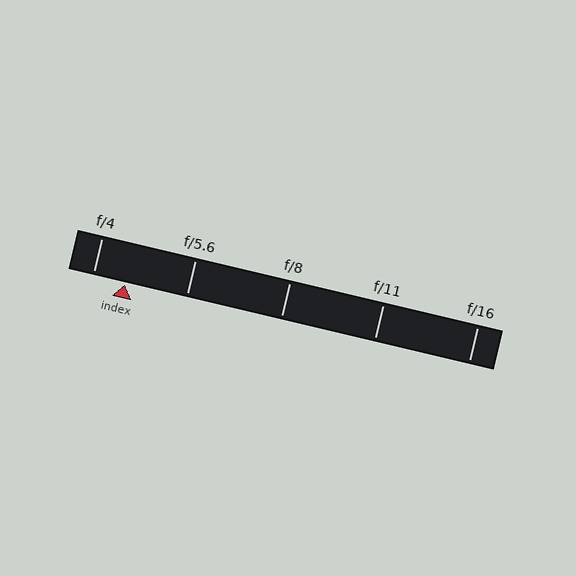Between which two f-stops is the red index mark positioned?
The index mark is between f/4 and f/5.6.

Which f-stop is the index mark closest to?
The index mark is closest to f/4.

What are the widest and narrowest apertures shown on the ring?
The widest aperture shown is f/4 and the narrowest is f/16.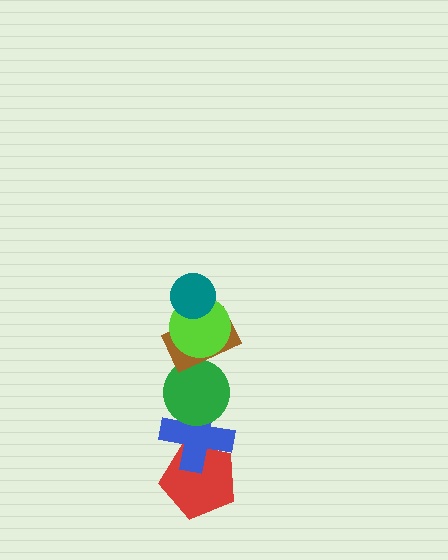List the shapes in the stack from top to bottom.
From top to bottom: the teal circle, the lime circle, the brown rectangle, the green circle, the blue cross, the red pentagon.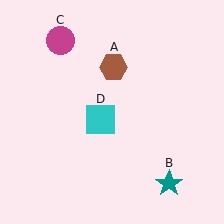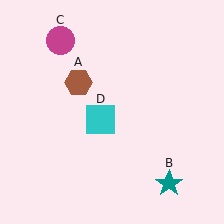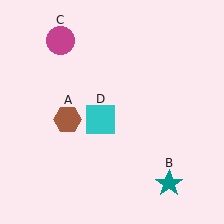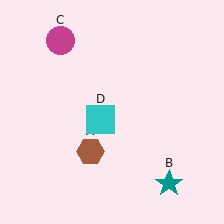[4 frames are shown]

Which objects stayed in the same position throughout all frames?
Teal star (object B) and magenta circle (object C) and cyan square (object D) remained stationary.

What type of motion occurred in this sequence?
The brown hexagon (object A) rotated counterclockwise around the center of the scene.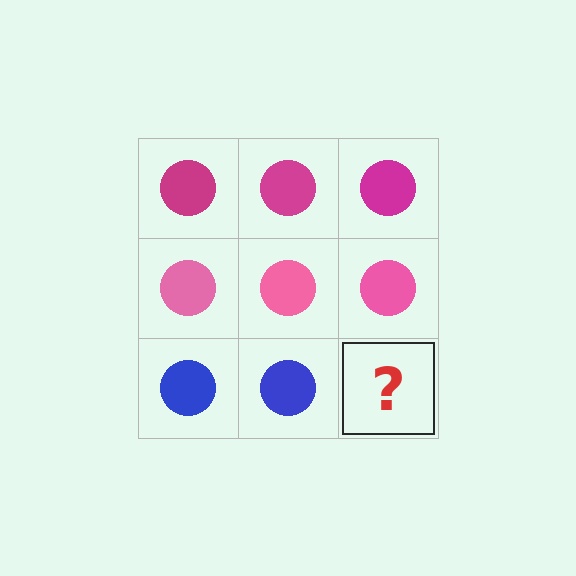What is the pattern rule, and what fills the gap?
The rule is that each row has a consistent color. The gap should be filled with a blue circle.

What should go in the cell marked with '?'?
The missing cell should contain a blue circle.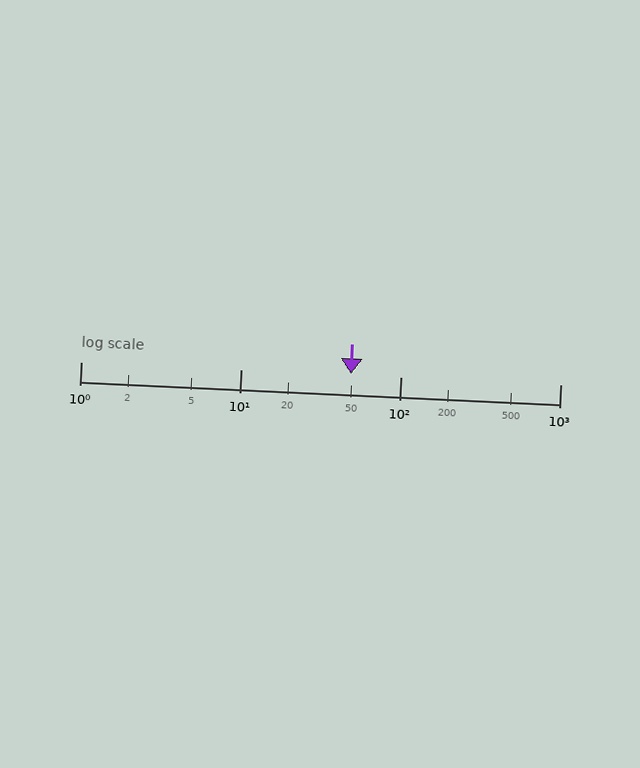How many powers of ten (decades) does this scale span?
The scale spans 3 decades, from 1 to 1000.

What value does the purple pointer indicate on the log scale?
The pointer indicates approximately 49.